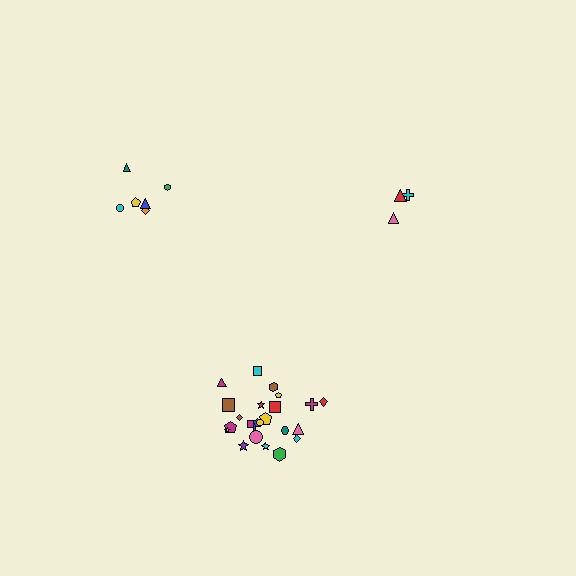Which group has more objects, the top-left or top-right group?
The top-left group.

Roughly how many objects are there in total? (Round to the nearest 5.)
Roughly 35 objects in total.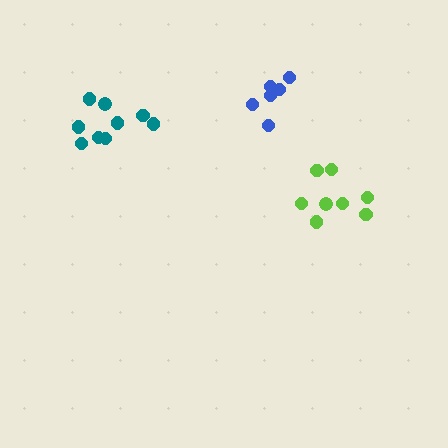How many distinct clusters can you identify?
There are 3 distinct clusters.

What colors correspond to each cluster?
The clusters are colored: teal, lime, blue.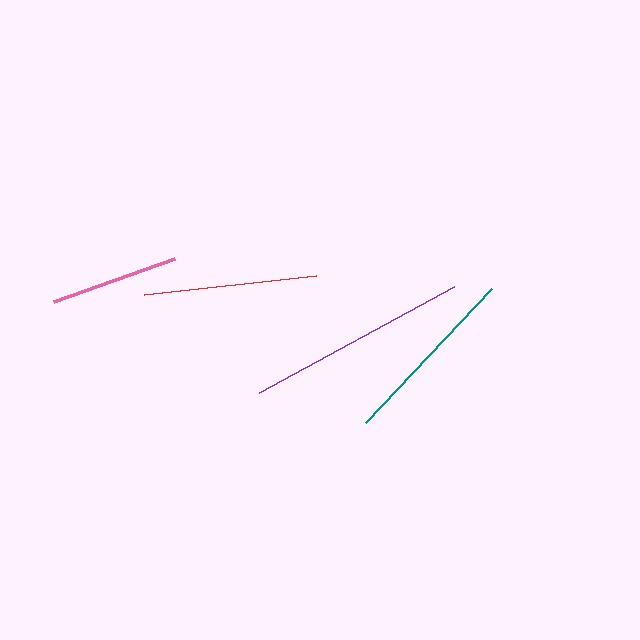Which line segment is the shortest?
The pink line is the shortest at approximately 128 pixels.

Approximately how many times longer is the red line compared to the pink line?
The red line is approximately 1.3 times the length of the pink line.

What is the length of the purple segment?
The purple segment is approximately 222 pixels long.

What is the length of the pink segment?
The pink segment is approximately 128 pixels long.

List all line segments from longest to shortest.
From longest to shortest: purple, teal, red, pink.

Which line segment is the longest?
The purple line is the longest at approximately 222 pixels.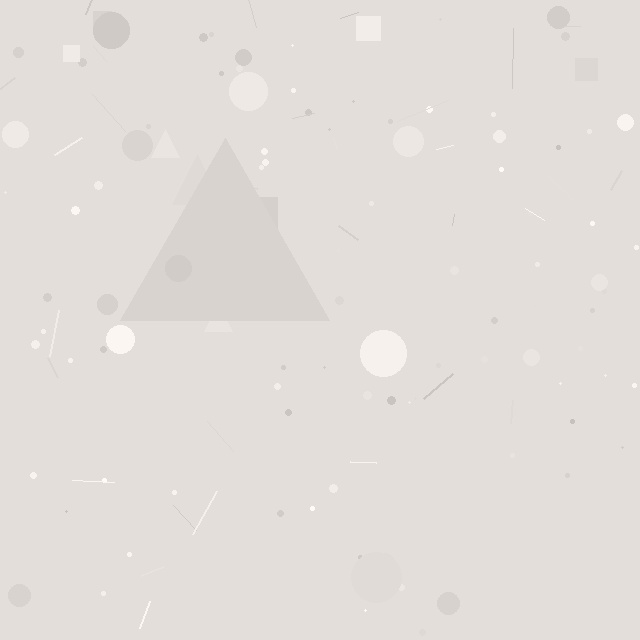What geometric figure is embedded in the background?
A triangle is embedded in the background.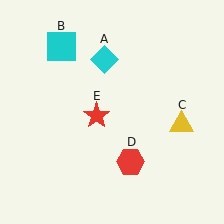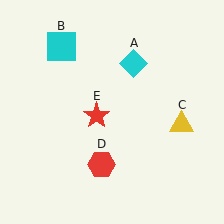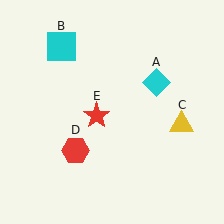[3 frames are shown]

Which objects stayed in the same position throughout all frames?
Cyan square (object B) and yellow triangle (object C) and red star (object E) remained stationary.